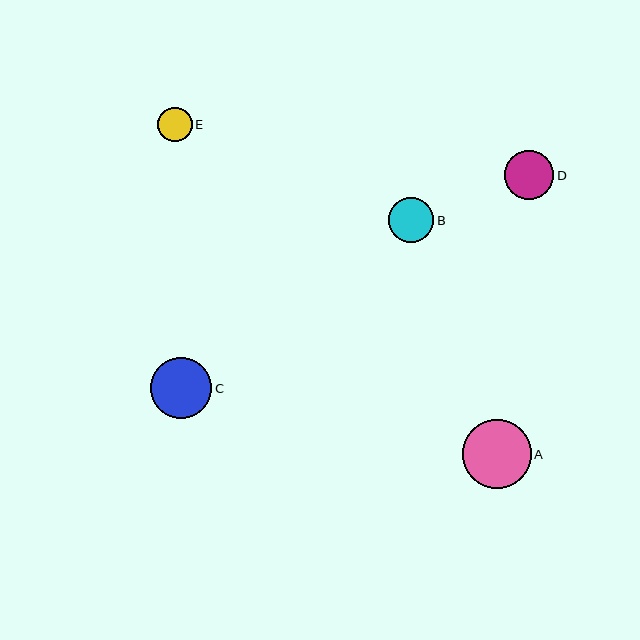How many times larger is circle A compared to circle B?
Circle A is approximately 1.5 times the size of circle B.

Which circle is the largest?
Circle A is the largest with a size of approximately 69 pixels.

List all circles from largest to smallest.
From largest to smallest: A, C, D, B, E.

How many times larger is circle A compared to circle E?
Circle A is approximately 2.0 times the size of circle E.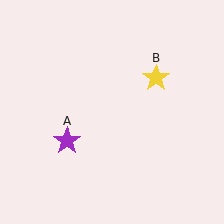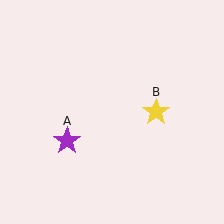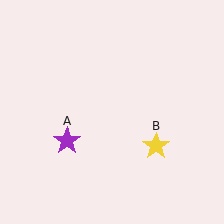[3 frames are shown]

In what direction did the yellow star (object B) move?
The yellow star (object B) moved down.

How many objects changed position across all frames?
1 object changed position: yellow star (object B).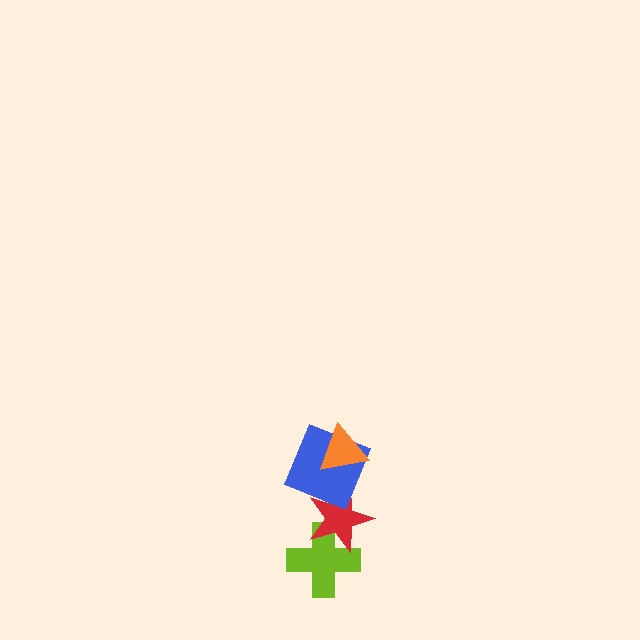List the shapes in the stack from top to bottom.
From top to bottom: the orange triangle, the blue square, the red star, the lime cross.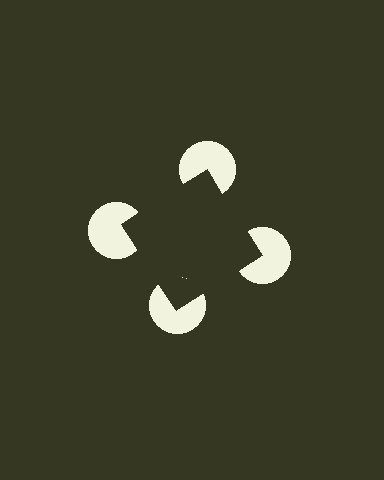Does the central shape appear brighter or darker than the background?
It typically appears slightly darker than the background, even though no actual brightness change is drawn.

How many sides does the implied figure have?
4 sides.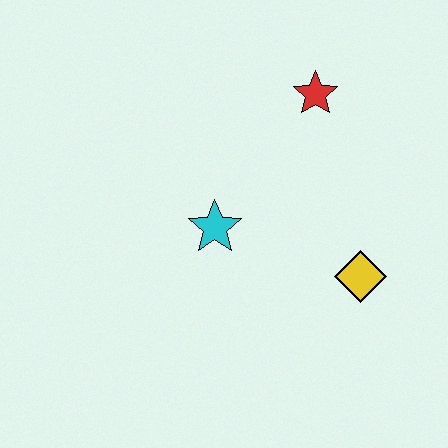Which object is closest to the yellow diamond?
The cyan star is closest to the yellow diamond.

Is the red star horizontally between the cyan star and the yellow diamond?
Yes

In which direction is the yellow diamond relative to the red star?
The yellow diamond is below the red star.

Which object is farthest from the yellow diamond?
The red star is farthest from the yellow diamond.